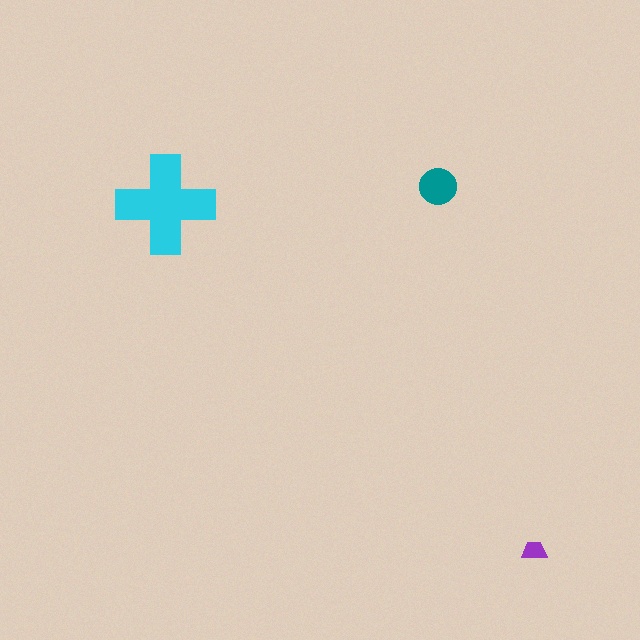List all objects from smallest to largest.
The purple trapezoid, the teal circle, the cyan cross.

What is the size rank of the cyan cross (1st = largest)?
1st.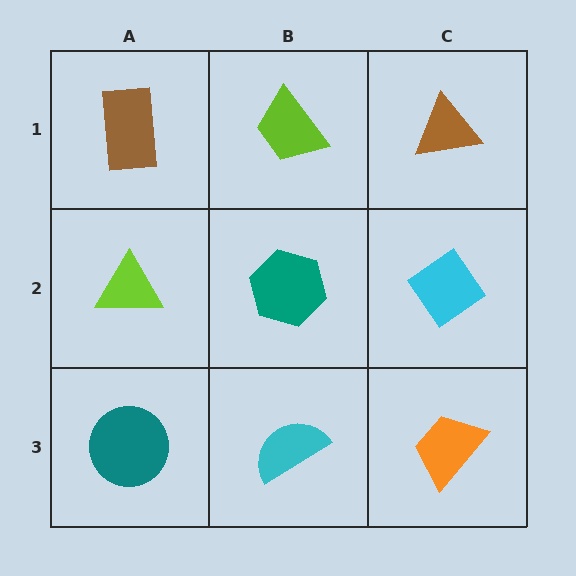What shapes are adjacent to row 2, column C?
A brown triangle (row 1, column C), an orange trapezoid (row 3, column C), a teal hexagon (row 2, column B).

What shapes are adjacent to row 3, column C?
A cyan diamond (row 2, column C), a cyan semicircle (row 3, column B).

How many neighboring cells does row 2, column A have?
3.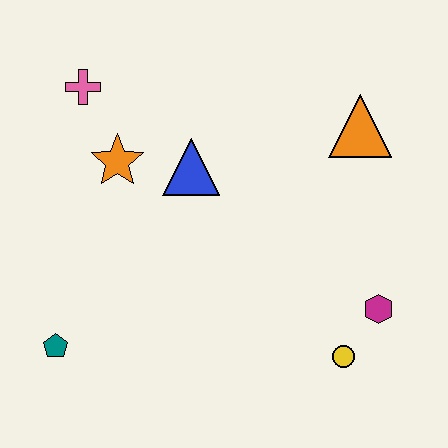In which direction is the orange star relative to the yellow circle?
The orange star is to the left of the yellow circle.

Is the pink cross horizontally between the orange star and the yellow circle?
No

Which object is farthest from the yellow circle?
The pink cross is farthest from the yellow circle.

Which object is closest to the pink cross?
The orange star is closest to the pink cross.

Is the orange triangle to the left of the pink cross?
No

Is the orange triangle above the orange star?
Yes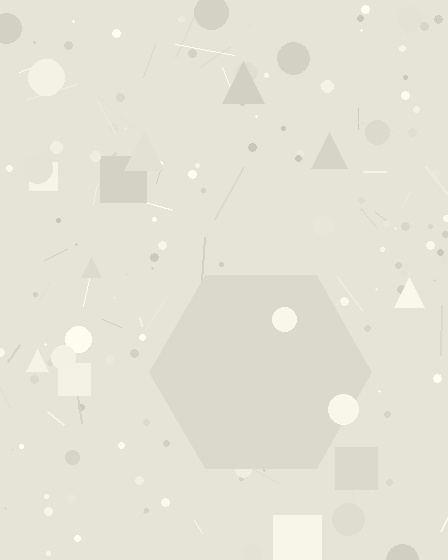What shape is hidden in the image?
A hexagon is hidden in the image.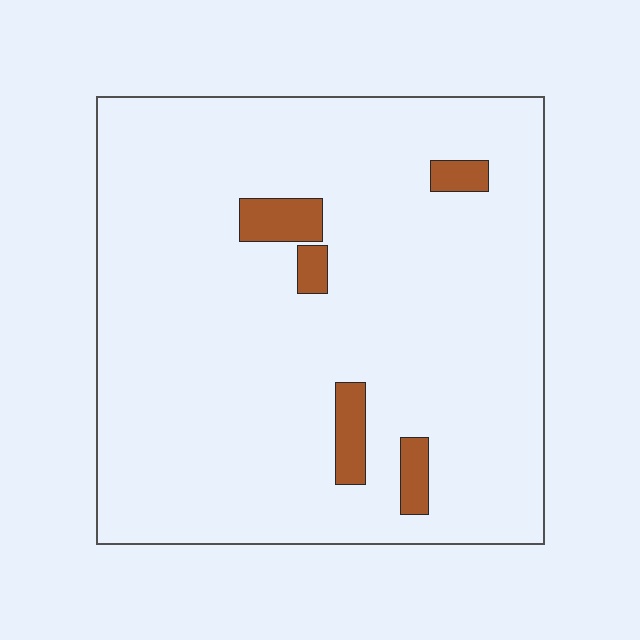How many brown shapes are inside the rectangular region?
5.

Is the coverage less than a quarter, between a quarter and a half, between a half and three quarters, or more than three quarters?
Less than a quarter.